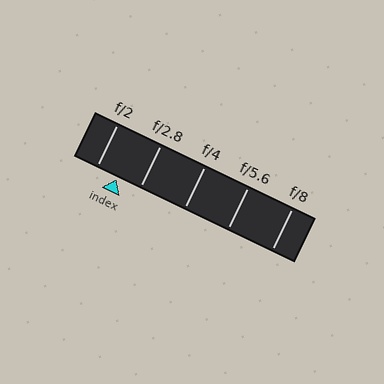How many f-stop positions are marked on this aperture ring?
There are 5 f-stop positions marked.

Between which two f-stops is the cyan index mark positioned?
The index mark is between f/2 and f/2.8.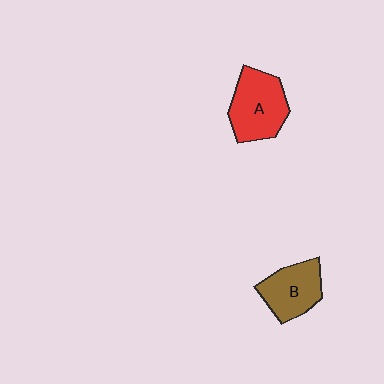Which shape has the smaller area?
Shape B (brown).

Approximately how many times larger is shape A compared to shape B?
Approximately 1.2 times.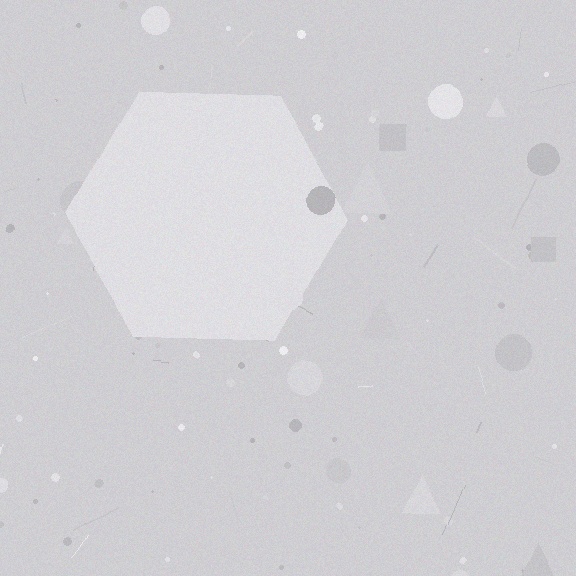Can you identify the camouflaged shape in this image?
The camouflaged shape is a hexagon.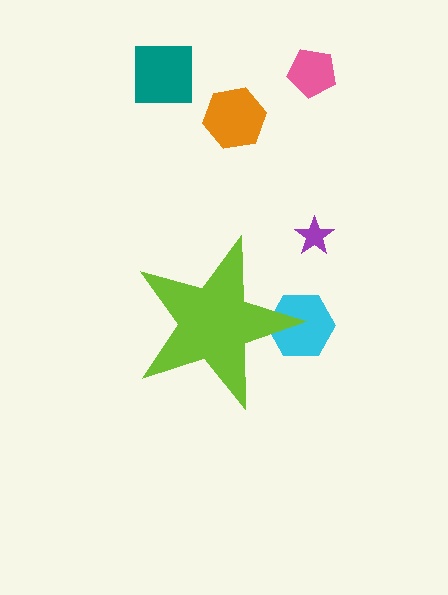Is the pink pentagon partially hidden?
No, the pink pentagon is fully visible.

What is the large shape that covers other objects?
A lime star.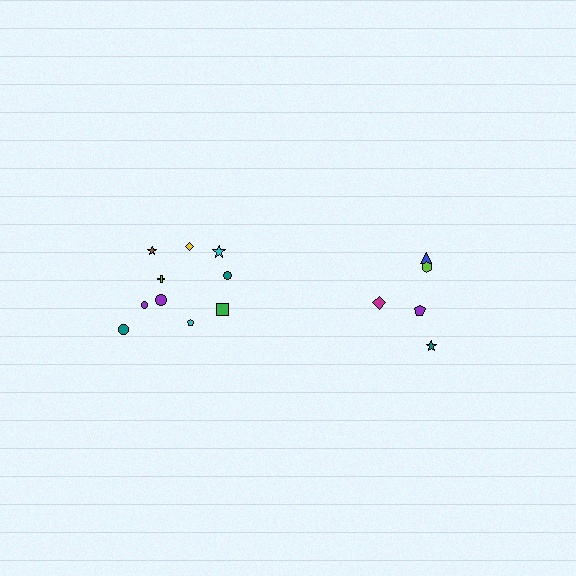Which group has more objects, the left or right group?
The left group.